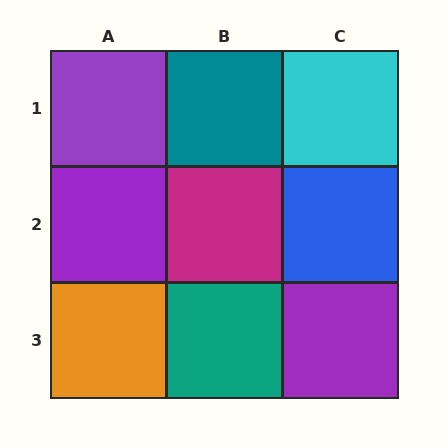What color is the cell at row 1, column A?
Purple.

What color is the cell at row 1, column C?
Cyan.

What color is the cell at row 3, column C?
Purple.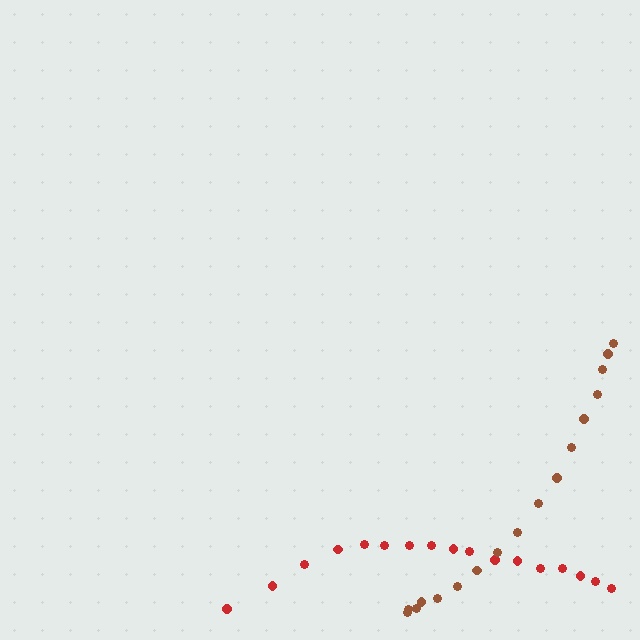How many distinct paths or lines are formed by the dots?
There are 2 distinct paths.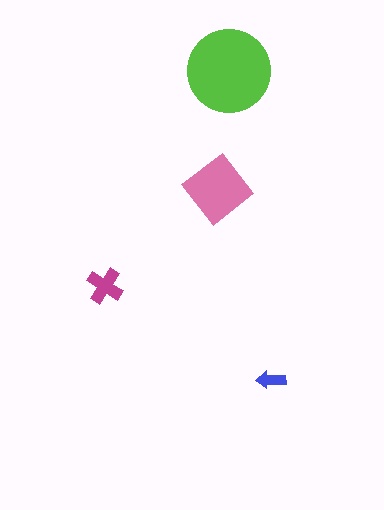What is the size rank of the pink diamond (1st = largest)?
2nd.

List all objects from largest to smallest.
The lime circle, the pink diamond, the magenta cross, the blue arrow.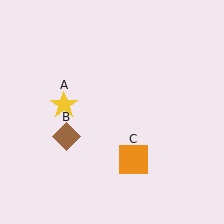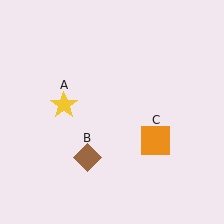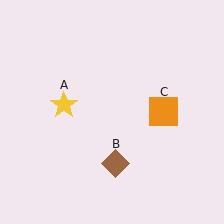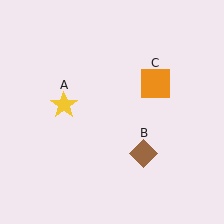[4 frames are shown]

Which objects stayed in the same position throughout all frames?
Yellow star (object A) remained stationary.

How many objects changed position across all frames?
2 objects changed position: brown diamond (object B), orange square (object C).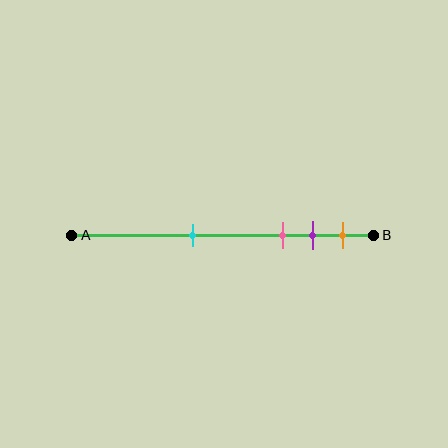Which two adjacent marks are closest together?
The purple and orange marks are the closest adjacent pair.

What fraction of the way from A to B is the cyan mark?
The cyan mark is approximately 40% (0.4) of the way from A to B.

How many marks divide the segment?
There are 4 marks dividing the segment.